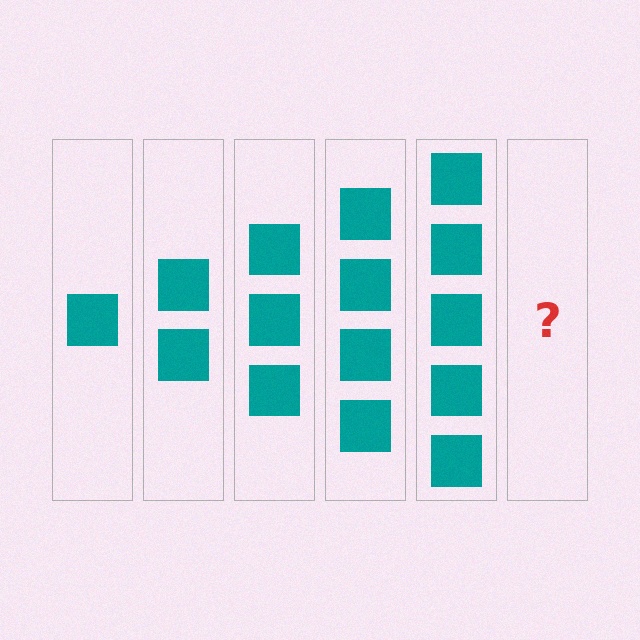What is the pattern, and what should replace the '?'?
The pattern is that each step adds one more square. The '?' should be 6 squares.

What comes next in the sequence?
The next element should be 6 squares.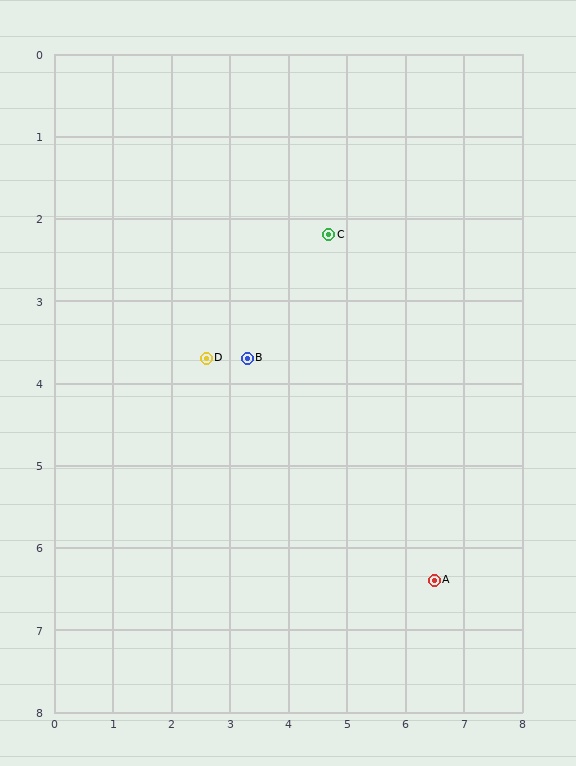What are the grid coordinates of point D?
Point D is at approximately (2.6, 3.7).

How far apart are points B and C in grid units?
Points B and C are about 2.1 grid units apart.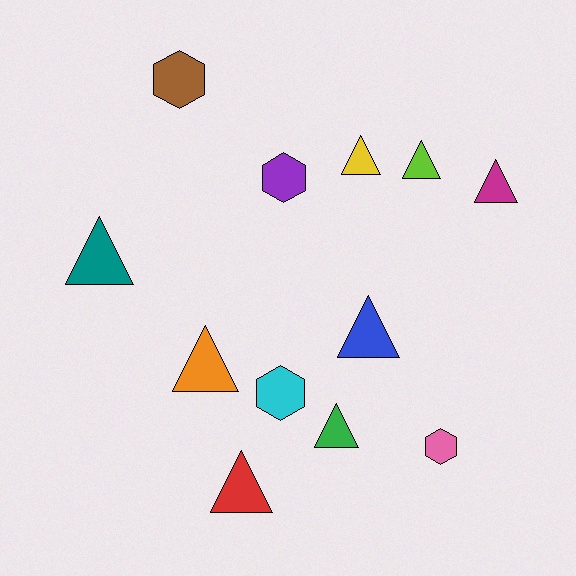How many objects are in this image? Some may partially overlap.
There are 12 objects.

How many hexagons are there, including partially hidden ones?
There are 4 hexagons.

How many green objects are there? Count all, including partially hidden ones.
There is 1 green object.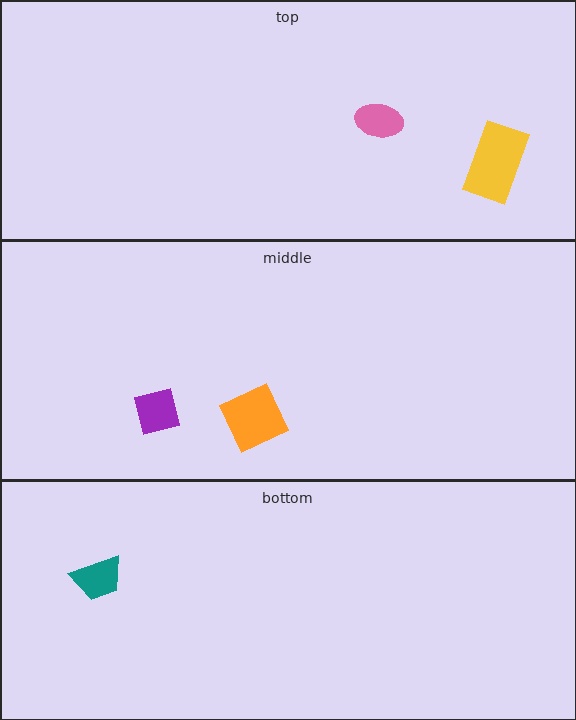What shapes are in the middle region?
The orange square, the purple square.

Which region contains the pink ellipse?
The top region.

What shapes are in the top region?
The pink ellipse, the yellow rectangle.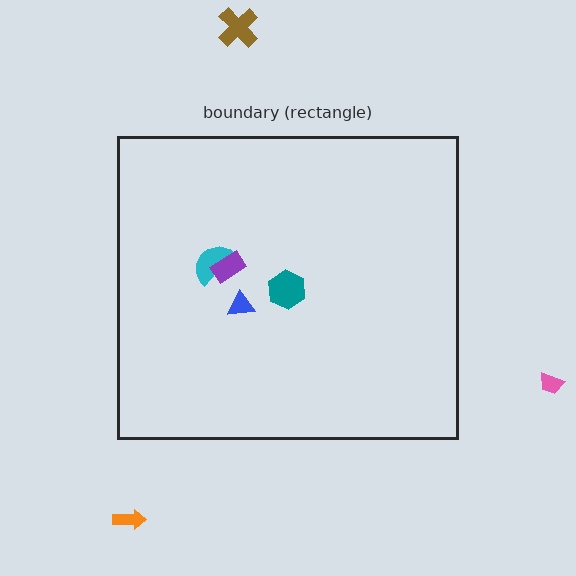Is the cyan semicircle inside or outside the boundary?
Inside.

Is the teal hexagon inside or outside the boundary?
Inside.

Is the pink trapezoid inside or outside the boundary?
Outside.